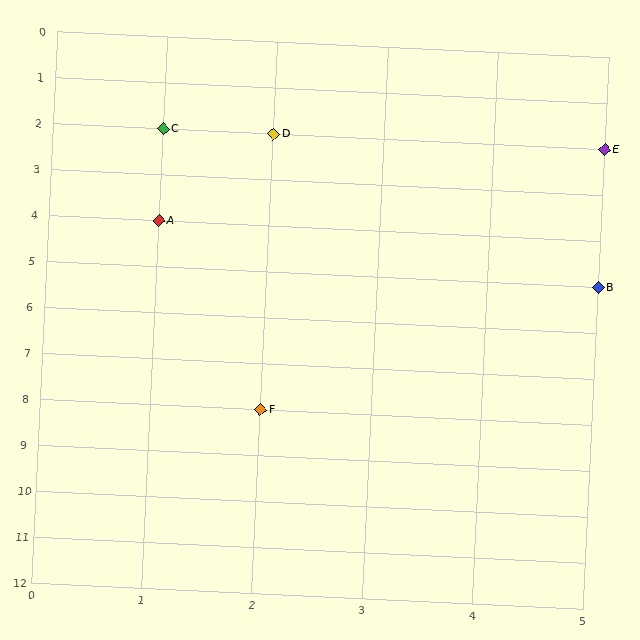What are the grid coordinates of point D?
Point D is at grid coordinates (2, 2).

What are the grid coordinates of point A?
Point A is at grid coordinates (1, 4).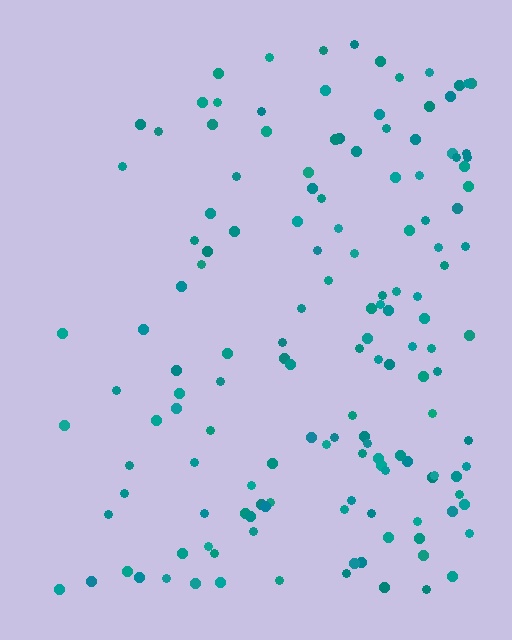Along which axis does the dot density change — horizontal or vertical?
Horizontal.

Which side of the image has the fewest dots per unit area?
The left.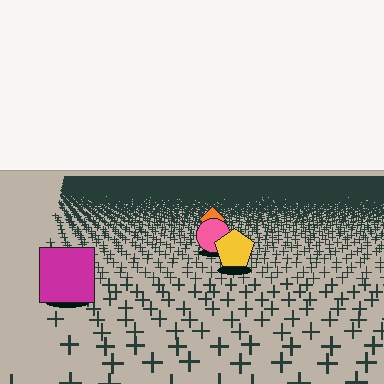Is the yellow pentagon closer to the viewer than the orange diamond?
Yes. The yellow pentagon is closer — you can tell from the texture gradient: the ground texture is coarser near it.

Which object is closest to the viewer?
The magenta square is closest. The texture marks near it are larger and more spread out.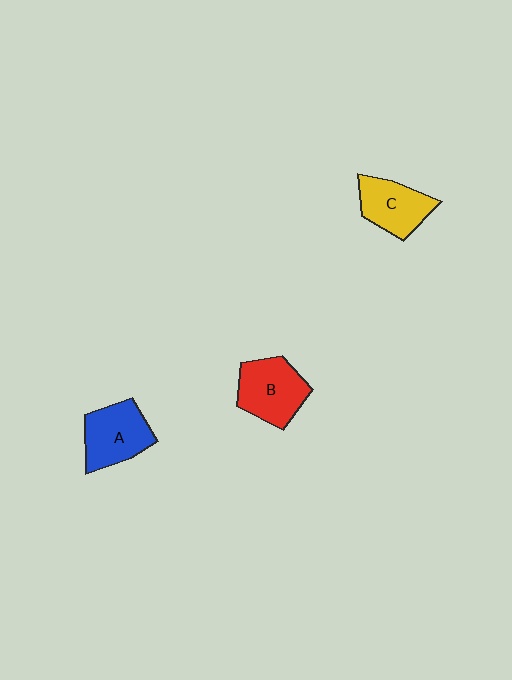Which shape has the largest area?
Shape B (red).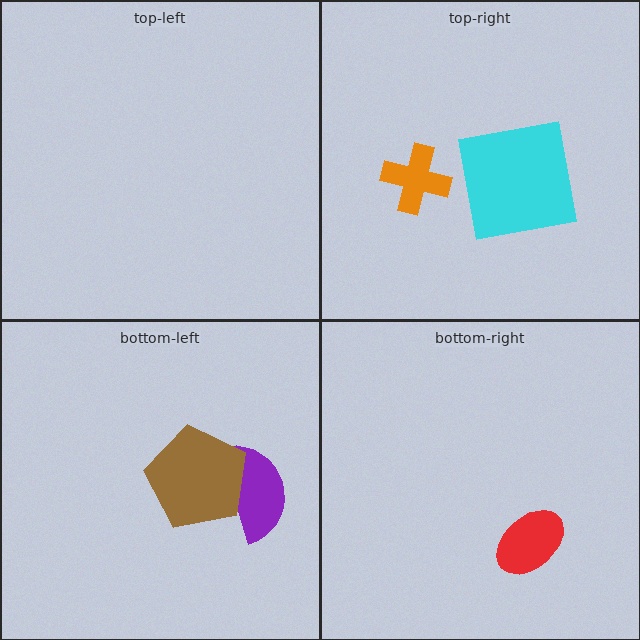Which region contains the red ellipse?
The bottom-right region.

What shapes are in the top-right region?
The cyan square, the orange cross.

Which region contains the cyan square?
The top-right region.